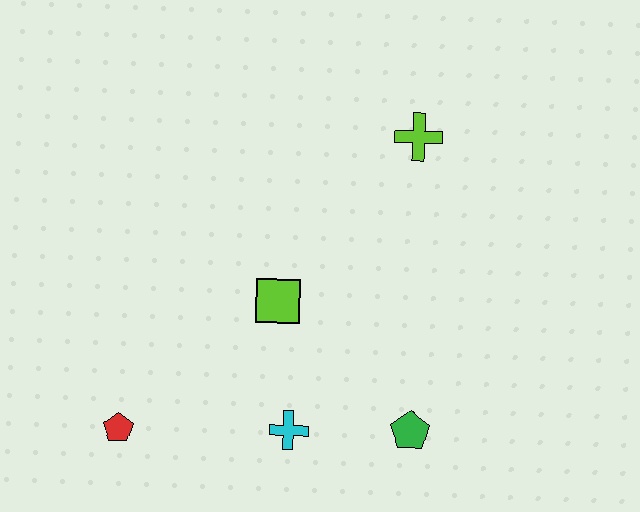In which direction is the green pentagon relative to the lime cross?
The green pentagon is below the lime cross.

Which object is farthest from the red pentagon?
The lime cross is farthest from the red pentagon.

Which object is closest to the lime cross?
The lime square is closest to the lime cross.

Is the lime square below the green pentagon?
No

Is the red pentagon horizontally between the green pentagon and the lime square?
No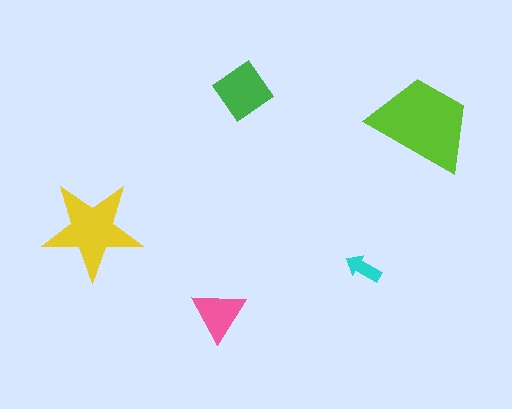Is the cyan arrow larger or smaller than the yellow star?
Smaller.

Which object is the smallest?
The cyan arrow.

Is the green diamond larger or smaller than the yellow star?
Smaller.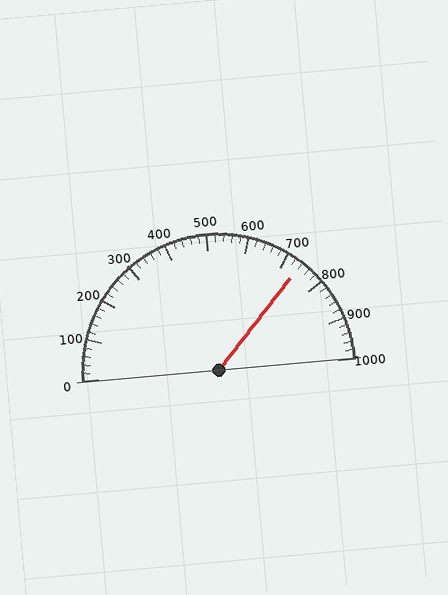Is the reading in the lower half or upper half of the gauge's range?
The reading is in the upper half of the range (0 to 1000).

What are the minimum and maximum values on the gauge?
The gauge ranges from 0 to 1000.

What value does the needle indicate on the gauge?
The needle indicates approximately 740.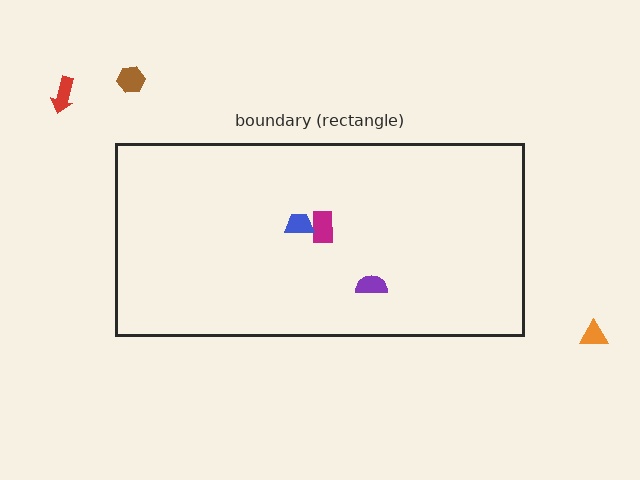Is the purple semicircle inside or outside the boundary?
Inside.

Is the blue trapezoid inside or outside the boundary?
Inside.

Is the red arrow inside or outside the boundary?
Outside.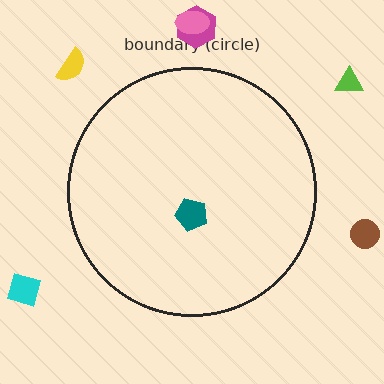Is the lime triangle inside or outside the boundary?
Outside.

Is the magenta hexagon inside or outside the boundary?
Outside.